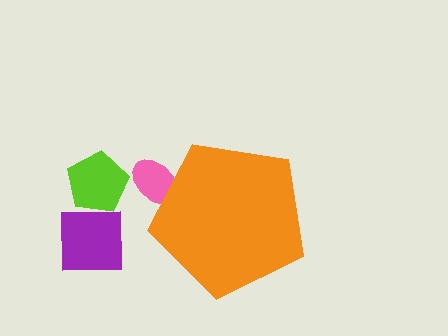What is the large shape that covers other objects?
An orange pentagon.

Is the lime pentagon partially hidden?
No, the lime pentagon is fully visible.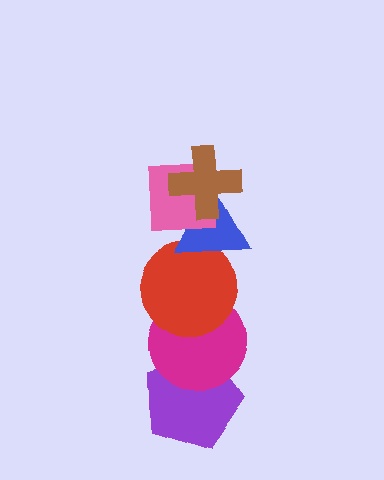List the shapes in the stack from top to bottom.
From top to bottom: the brown cross, the pink square, the blue triangle, the red circle, the magenta circle, the purple pentagon.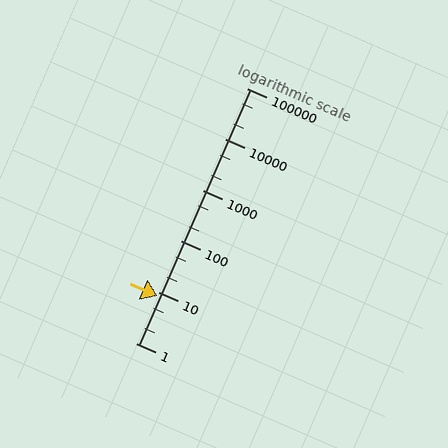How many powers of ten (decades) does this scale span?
The scale spans 5 decades, from 1 to 100000.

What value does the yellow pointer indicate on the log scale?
The pointer indicates approximately 8.6.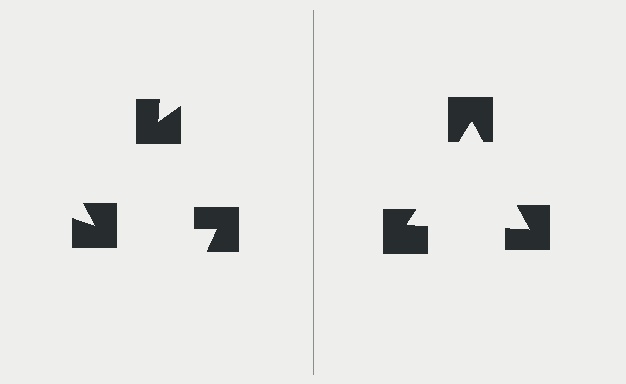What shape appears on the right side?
An illusory triangle.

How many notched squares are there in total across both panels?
6 — 3 on each side.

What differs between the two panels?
The notched squares are positioned identically on both sides; only the wedge orientations differ. On the right they align to a triangle; on the left they are misaligned.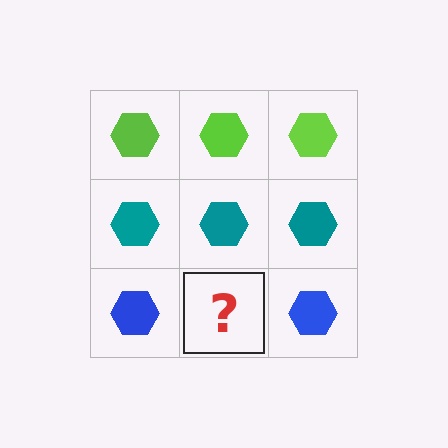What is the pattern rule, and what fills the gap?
The rule is that each row has a consistent color. The gap should be filled with a blue hexagon.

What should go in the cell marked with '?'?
The missing cell should contain a blue hexagon.